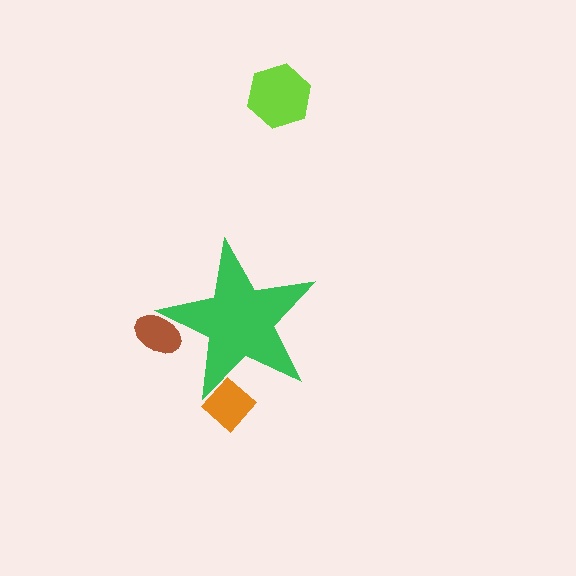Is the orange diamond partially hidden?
Yes, the orange diamond is partially hidden behind the green star.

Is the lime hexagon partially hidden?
No, the lime hexagon is fully visible.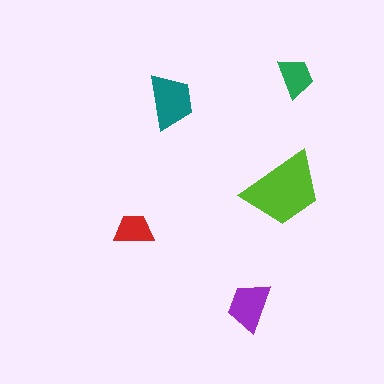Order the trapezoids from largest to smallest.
the lime one, the teal one, the purple one, the green one, the red one.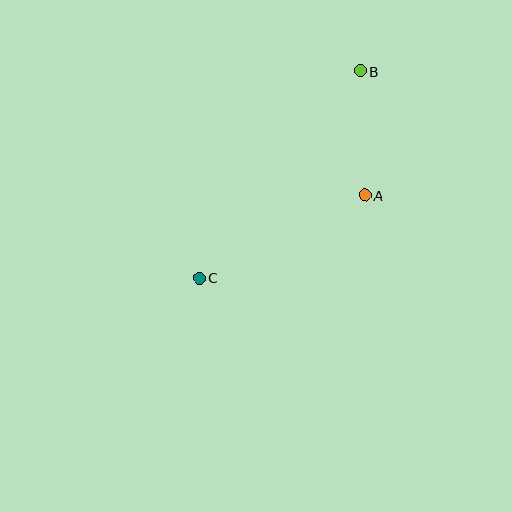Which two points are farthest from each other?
Points B and C are farthest from each other.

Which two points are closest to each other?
Points A and B are closest to each other.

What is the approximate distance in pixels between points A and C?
The distance between A and C is approximately 185 pixels.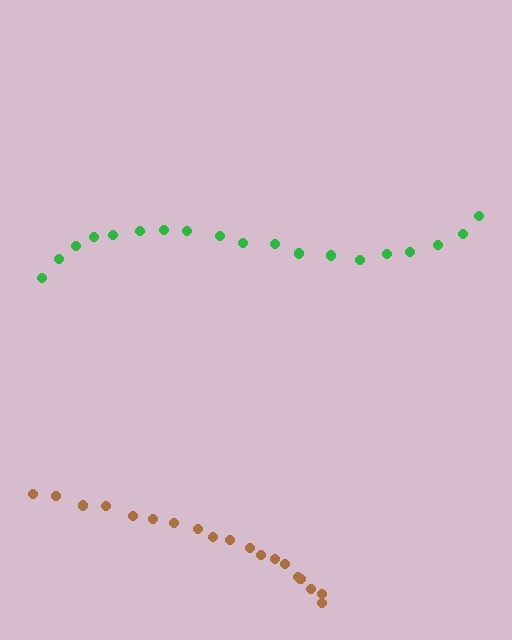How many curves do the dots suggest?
There are 2 distinct paths.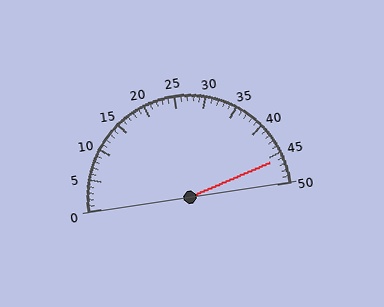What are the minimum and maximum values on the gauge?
The gauge ranges from 0 to 50.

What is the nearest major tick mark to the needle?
The nearest major tick mark is 45.